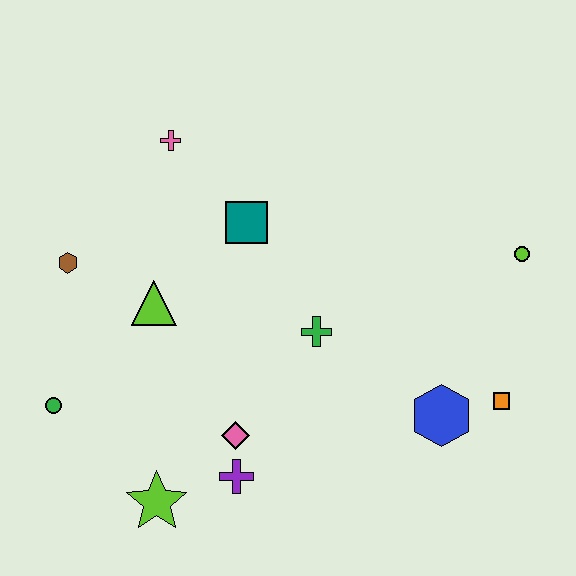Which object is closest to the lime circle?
The orange square is closest to the lime circle.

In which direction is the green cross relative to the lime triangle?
The green cross is to the right of the lime triangle.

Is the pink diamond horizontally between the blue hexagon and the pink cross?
Yes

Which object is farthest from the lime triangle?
The lime circle is farthest from the lime triangle.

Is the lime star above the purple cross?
No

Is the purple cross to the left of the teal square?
Yes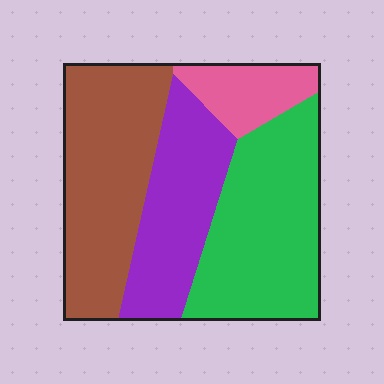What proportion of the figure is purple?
Purple covers about 25% of the figure.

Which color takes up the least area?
Pink, at roughly 10%.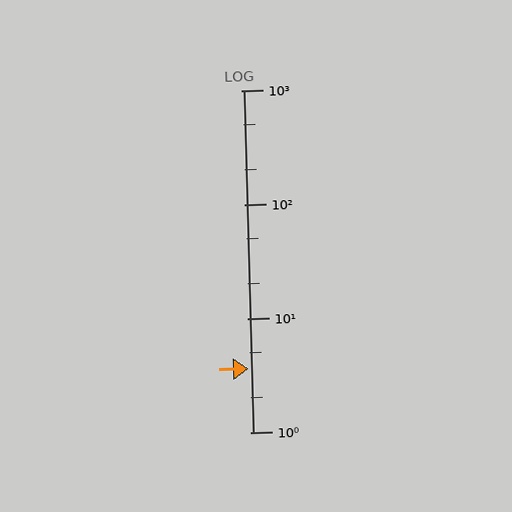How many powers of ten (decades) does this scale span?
The scale spans 3 decades, from 1 to 1000.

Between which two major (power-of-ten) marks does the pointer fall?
The pointer is between 1 and 10.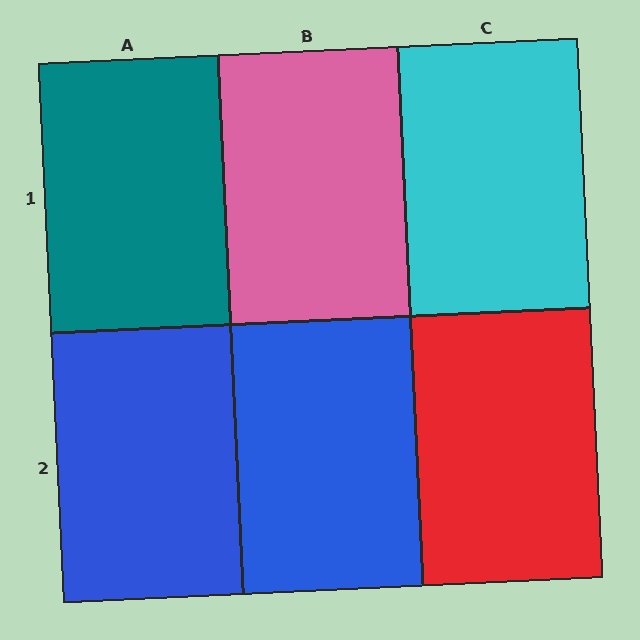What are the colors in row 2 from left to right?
Blue, blue, red.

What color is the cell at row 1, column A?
Teal.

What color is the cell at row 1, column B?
Pink.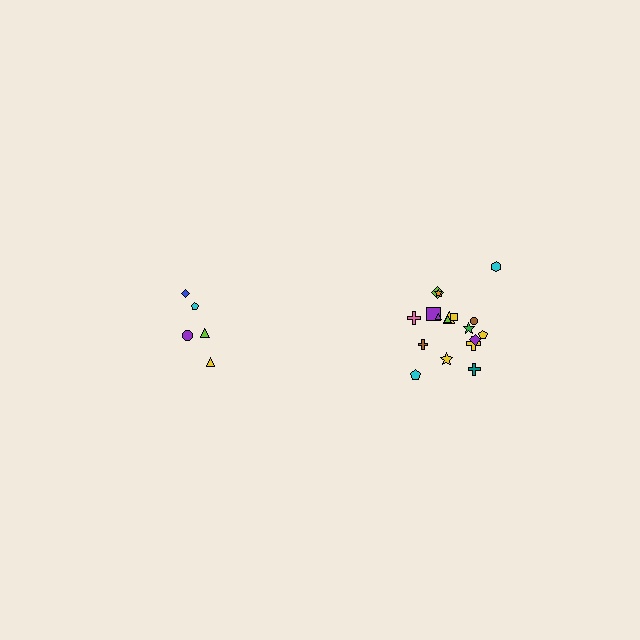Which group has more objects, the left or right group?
The right group.